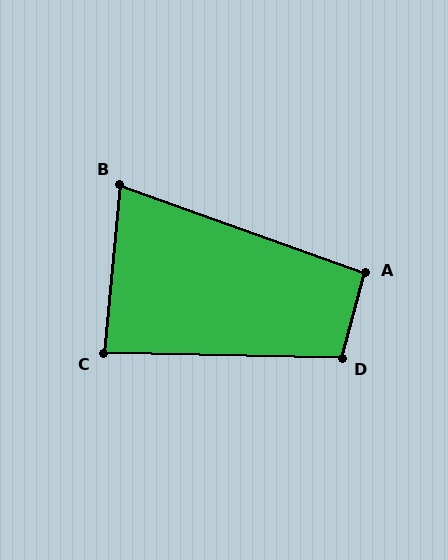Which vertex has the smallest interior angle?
B, at approximately 76 degrees.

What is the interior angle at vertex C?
Approximately 86 degrees (approximately right).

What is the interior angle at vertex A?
Approximately 94 degrees (approximately right).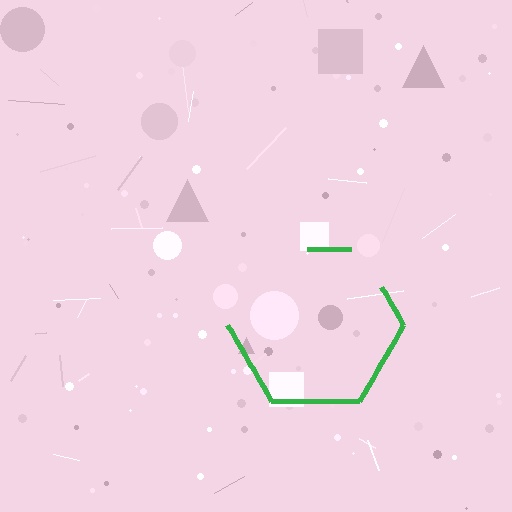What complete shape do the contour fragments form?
The contour fragments form a hexagon.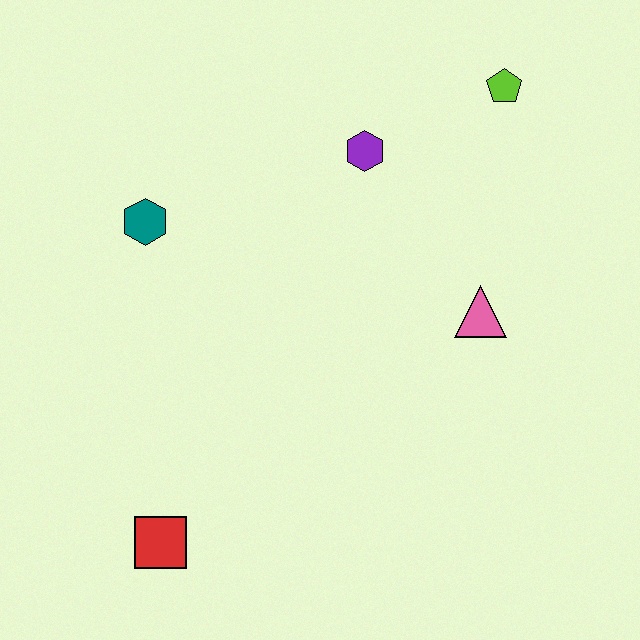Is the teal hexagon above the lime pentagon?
No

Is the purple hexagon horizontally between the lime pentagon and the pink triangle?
No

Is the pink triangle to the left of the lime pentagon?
Yes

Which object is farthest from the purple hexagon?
The red square is farthest from the purple hexagon.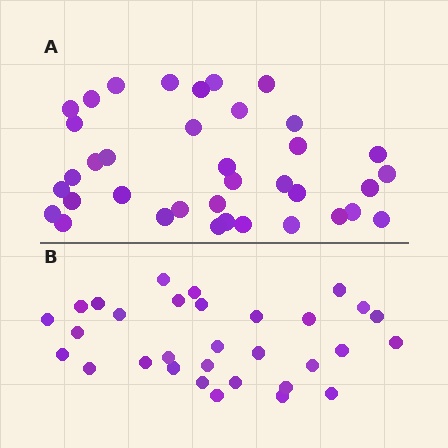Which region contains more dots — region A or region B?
Region A (the top region) has more dots.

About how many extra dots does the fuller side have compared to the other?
Region A has about 6 more dots than region B.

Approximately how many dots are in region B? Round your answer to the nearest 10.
About 30 dots. (The exact count is 31, which rounds to 30.)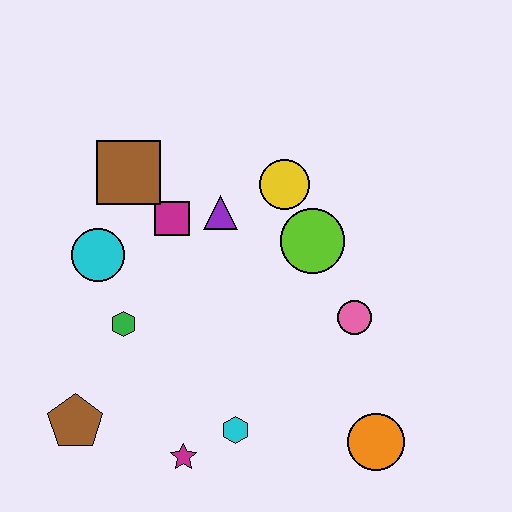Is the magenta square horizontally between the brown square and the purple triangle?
Yes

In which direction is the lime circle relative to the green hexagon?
The lime circle is to the right of the green hexagon.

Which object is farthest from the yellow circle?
The brown pentagon is farthest from the yellow circle.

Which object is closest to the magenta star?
The cyan hexagon is closest to the magenta star.